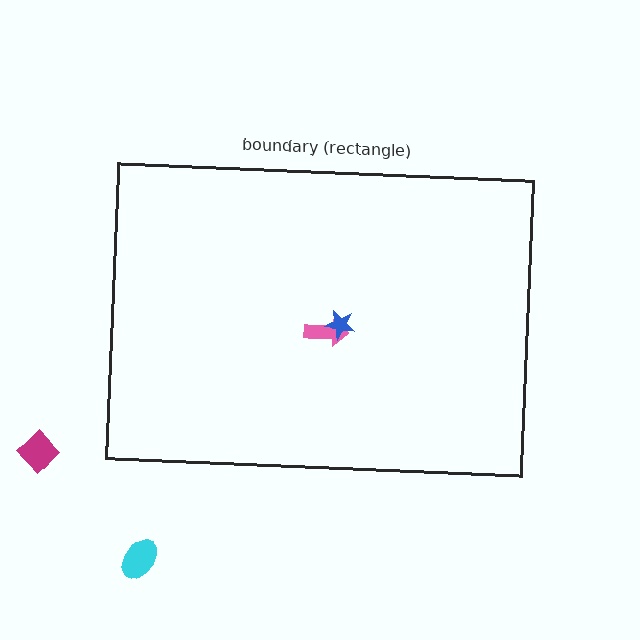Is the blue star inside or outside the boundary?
Inside.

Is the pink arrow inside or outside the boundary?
Inside.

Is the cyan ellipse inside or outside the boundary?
Outside.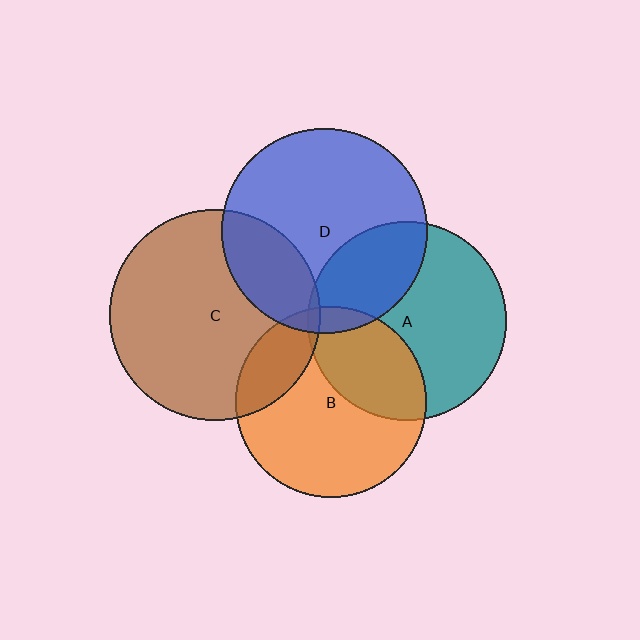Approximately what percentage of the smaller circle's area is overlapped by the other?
Approximately 25%.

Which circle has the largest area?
Circle C (brown).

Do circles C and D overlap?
Yes.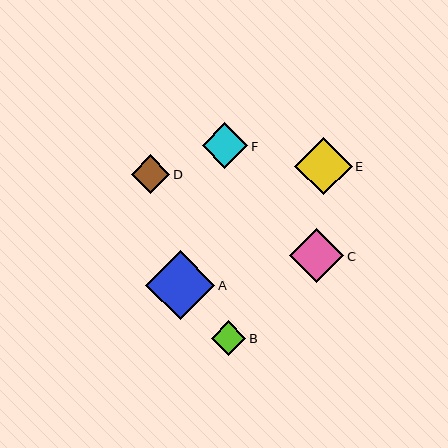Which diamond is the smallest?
Diamond B is the smallest with a size of approximately 34 pixels.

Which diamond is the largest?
Diamond A is the largest with a size of approximately 69 pixels.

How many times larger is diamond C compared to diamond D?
Diamond C is approximately 1.4 times the size of diamond D.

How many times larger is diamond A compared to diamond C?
Diamond A is approximately 1.3 times the size of diamond C.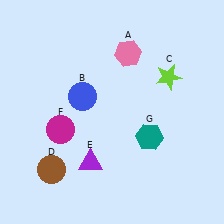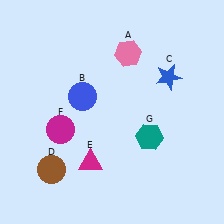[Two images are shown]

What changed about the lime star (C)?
In Image 1, C is lime. In Image 2, it changed to blue.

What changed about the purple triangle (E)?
In Image 1, E is purple. In Image 2, it changed to magenta.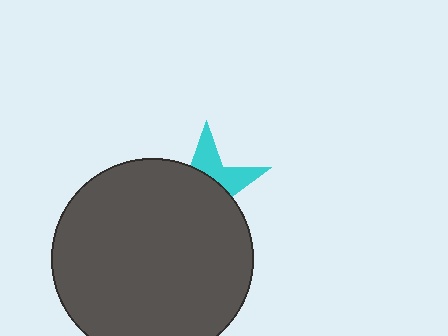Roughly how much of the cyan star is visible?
A small part of it is visible (roughly 33%).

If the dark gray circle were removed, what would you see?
You would see the complete cyan star.